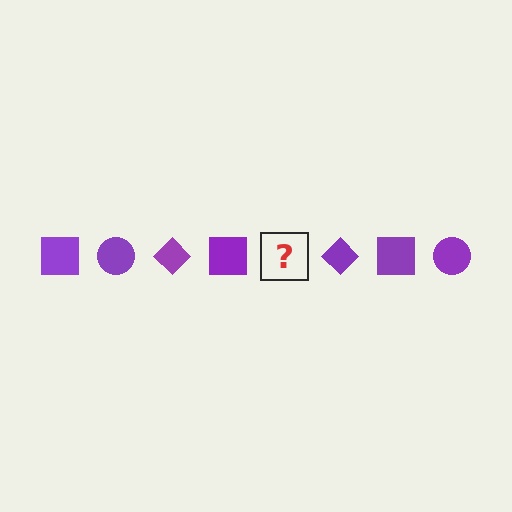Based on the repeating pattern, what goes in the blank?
The blank should be a purple circle.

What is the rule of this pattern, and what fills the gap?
The rule is that the pattern cycles through square, circle, diamond shapes in purple. The gap should be filled with a purple circle.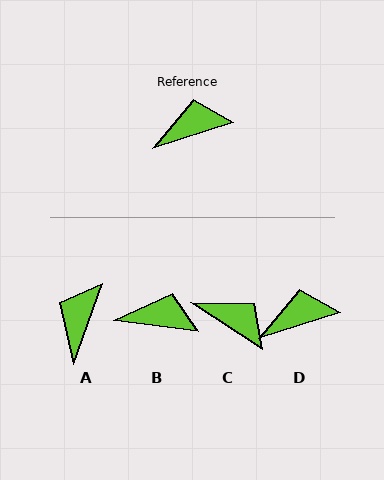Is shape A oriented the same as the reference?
No, it is off by about 53 degrees.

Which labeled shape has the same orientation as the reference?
D.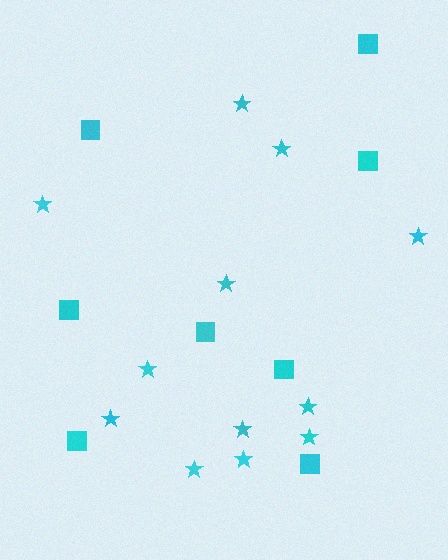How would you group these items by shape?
There are 2 groups: one group of squares (8) and one group of stars (12).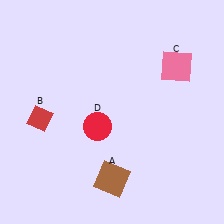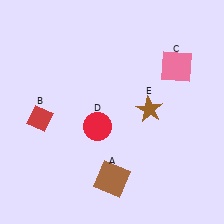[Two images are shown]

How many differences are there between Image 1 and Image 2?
There is 1 difference between the two images.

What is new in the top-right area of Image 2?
A brown star (E) was added in the top-right area of Image 2.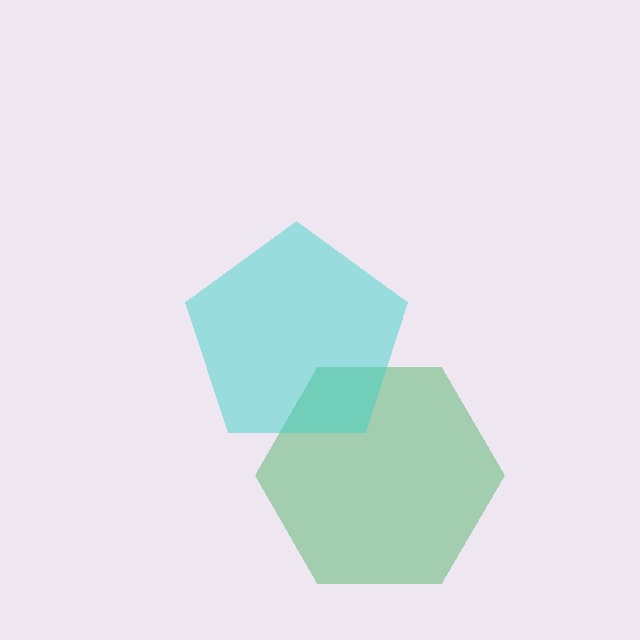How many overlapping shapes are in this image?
There are 2 overlapping shapes in the image.